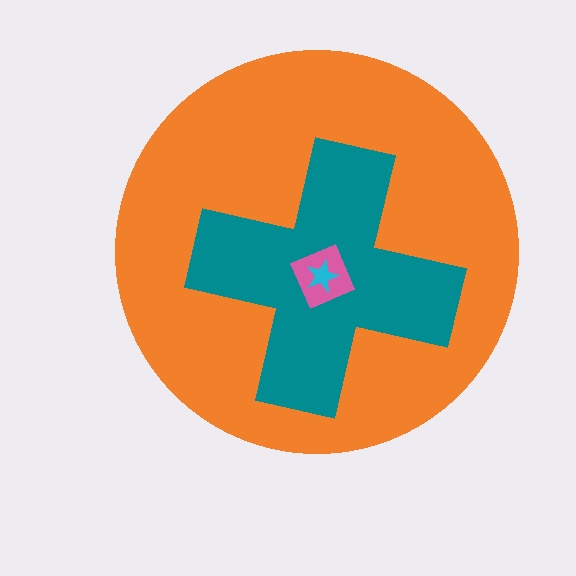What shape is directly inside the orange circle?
The teal cross.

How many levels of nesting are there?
4.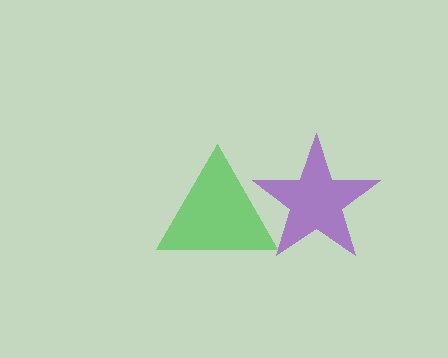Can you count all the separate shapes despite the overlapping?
Yes, there are 2 separate shapes.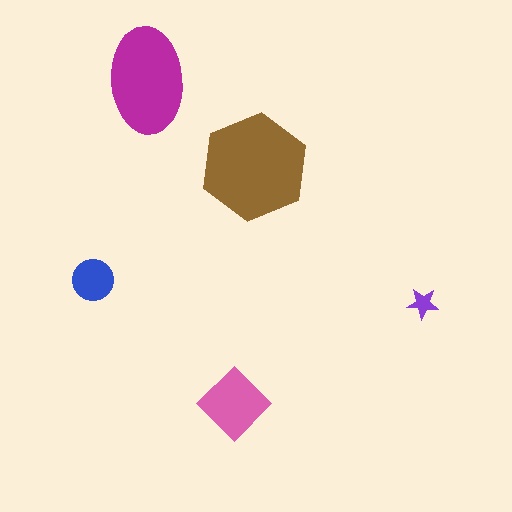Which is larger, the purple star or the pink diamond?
The pink diamond.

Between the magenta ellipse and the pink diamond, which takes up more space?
The magenta ellipse.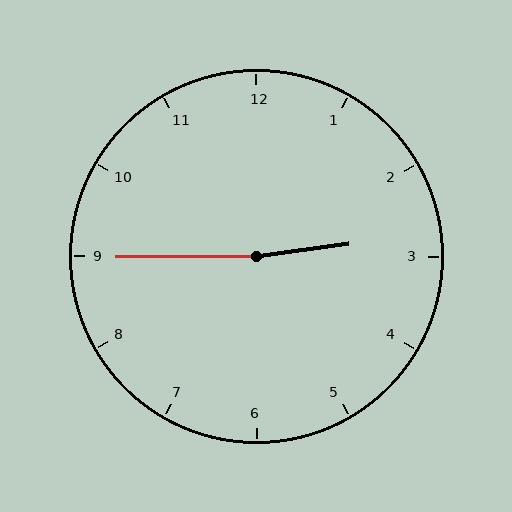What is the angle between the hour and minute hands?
Approximately 172 degrees.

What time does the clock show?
2:45.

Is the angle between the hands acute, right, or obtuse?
It is obtuse.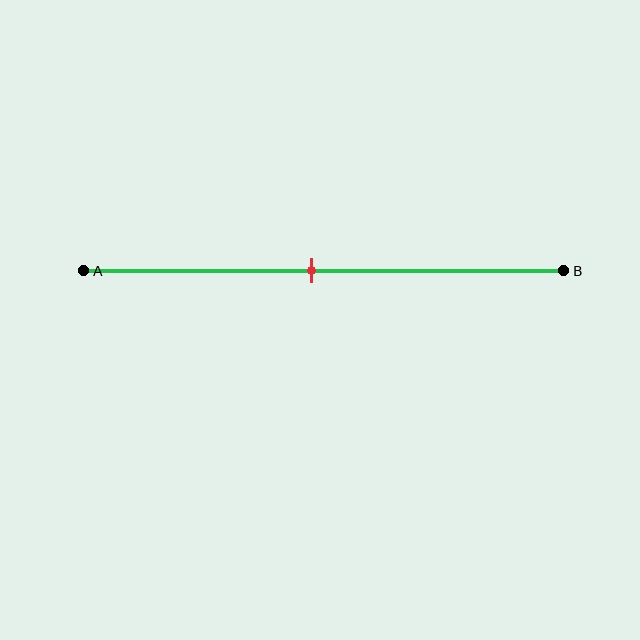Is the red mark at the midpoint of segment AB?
Yes, the mark is approximately at the midpoint.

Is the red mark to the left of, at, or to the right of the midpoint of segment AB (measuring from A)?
The red mark is approximately at the midpoint of segment AB.